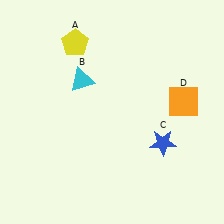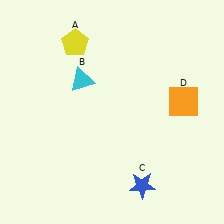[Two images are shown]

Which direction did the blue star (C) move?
The blue star (C) moved down.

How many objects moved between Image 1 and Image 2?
1 object moved between the two images.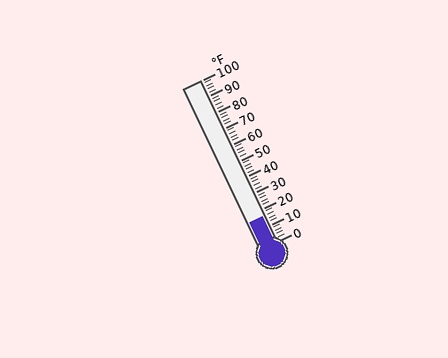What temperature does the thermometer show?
The thermometer shows approximately 16°F.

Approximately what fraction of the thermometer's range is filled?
The thermometer is filled to approximately 15% of its range.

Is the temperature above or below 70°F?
The temperature is below 70°F.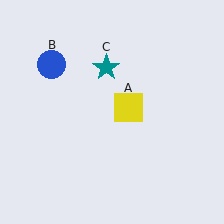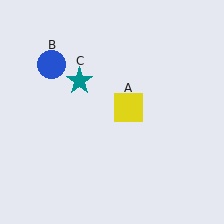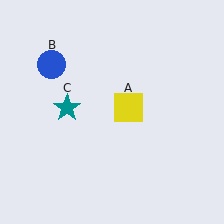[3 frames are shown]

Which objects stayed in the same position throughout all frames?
Yellow square (object A) and blue circle (object B) remained stationary.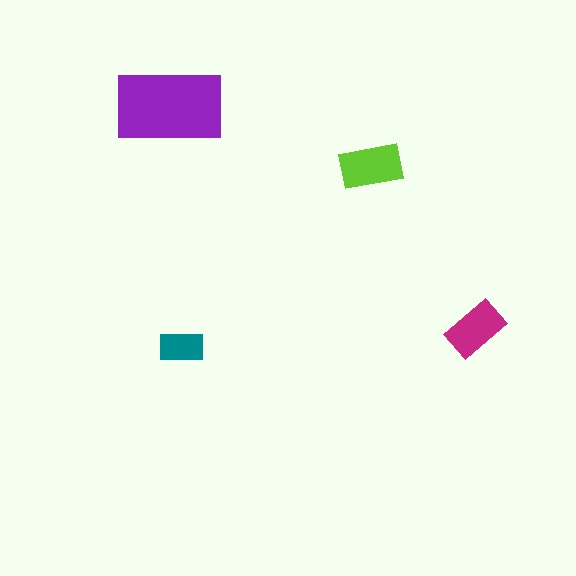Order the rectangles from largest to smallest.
the purple one, the lime one, the magenta one, the teal one.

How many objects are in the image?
There are 4 objects in the image.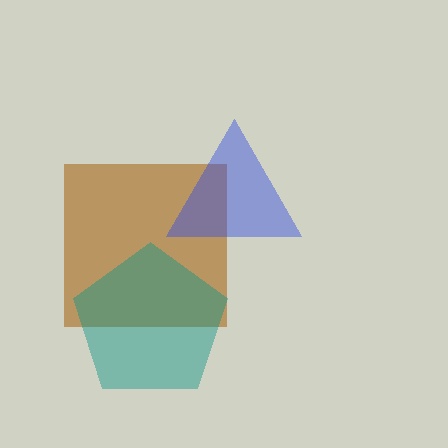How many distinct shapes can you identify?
There are 3 distinct shapes: a brown square, a teal pentagon, a blue triangle.